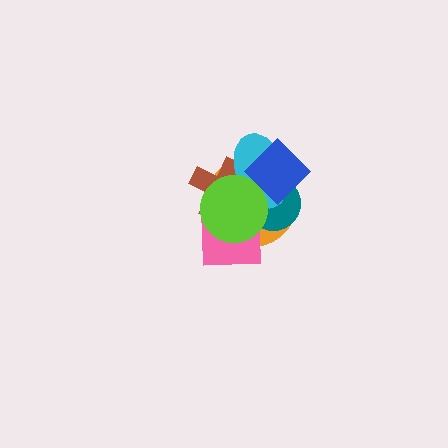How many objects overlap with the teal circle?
5 objects overlap with the teal circle.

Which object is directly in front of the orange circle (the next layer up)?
The teal circle is directly in front of the orange circle.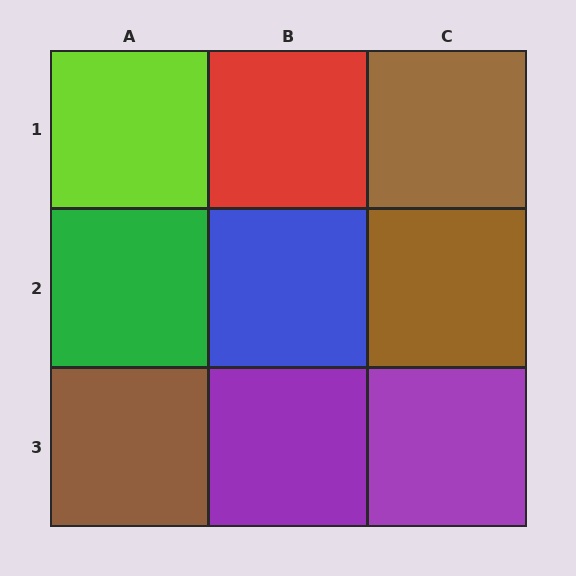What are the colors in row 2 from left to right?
Green, blue, brown.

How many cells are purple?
2 cells are purple.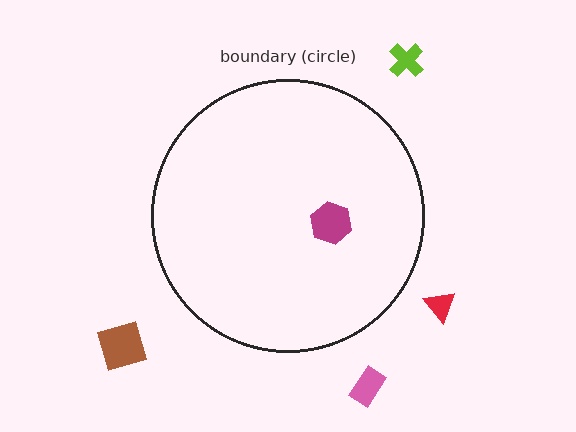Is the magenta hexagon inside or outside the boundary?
Inside.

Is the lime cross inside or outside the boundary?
Outside.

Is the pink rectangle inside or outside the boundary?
Outside.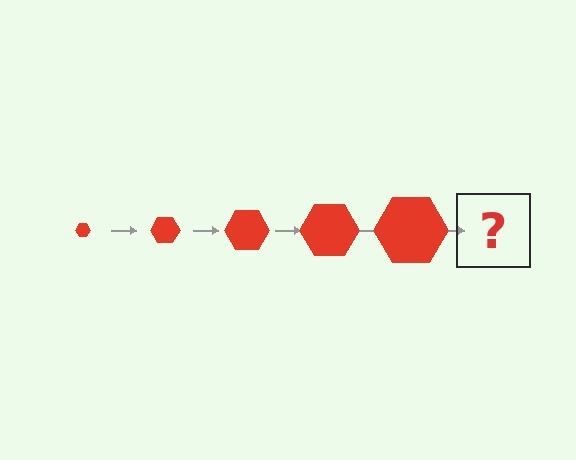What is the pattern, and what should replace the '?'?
The pattern is that the hexagon gets progressively larger each step. The '?' should be a red hexagon, larger than the previous one.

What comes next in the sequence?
The next element should be a red hexagon, larger than the previous one.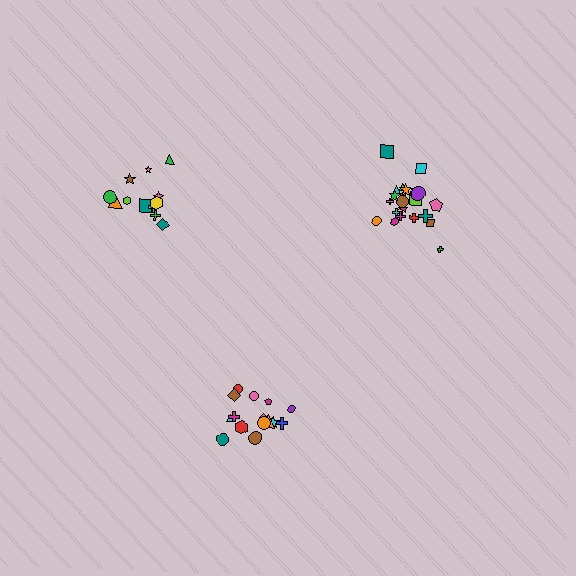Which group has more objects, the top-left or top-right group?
The top-right group.